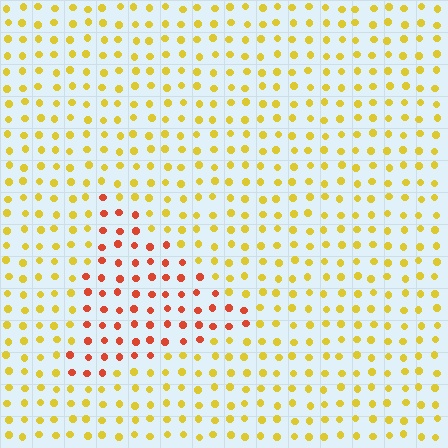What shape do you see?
I see a triangle.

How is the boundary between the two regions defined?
The boundary is defined purely by a slight shift in hue (about 46 degrees). Spacing, size, and orientation are identical on both sides.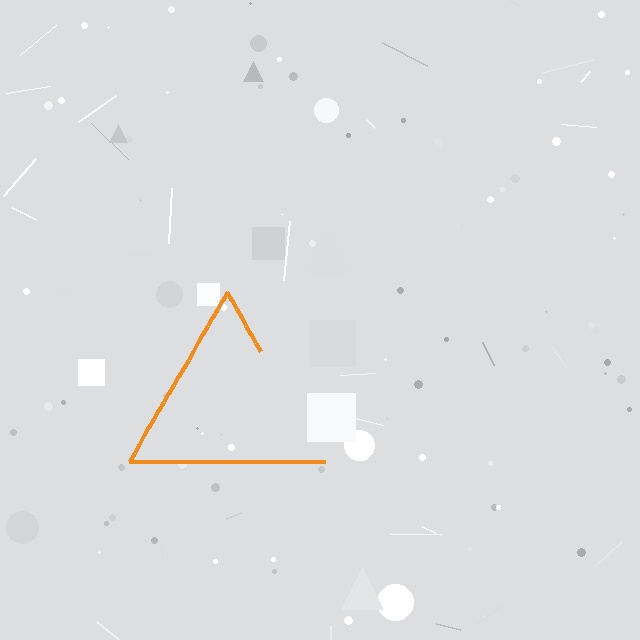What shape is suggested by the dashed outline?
The dashed outline suggests a triangle.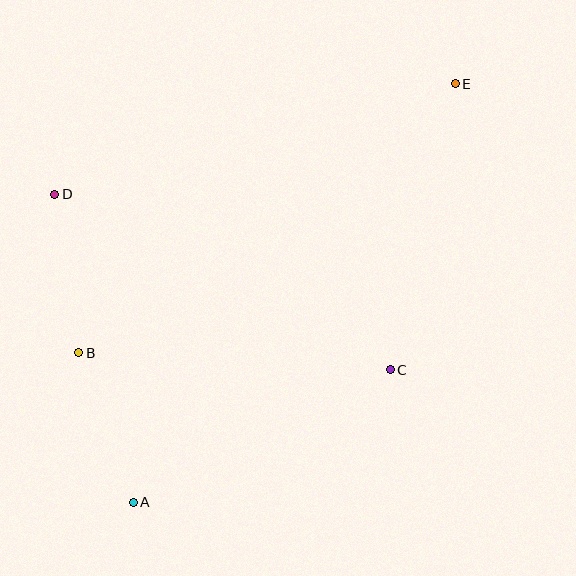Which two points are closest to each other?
Points A and B are closest to each other.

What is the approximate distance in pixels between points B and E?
The distance between B and E is approximately 462 pixels.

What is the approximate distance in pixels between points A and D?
The distance between A and D is approximately 318 pixels.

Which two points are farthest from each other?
Points A and E are farthest from each other.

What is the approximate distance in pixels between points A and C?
The distance between A and C is approximately 289 pixels.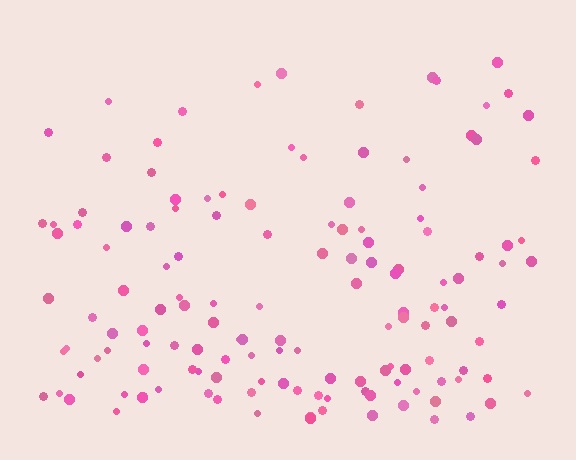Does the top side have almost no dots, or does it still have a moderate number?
Still a moderate number, just noticeably fewer than the bottom.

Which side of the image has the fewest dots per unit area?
The top.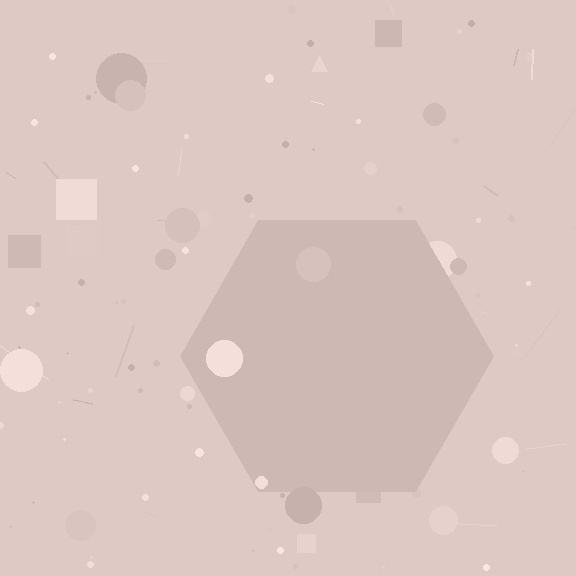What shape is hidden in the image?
A hexagon is hidden in the image.